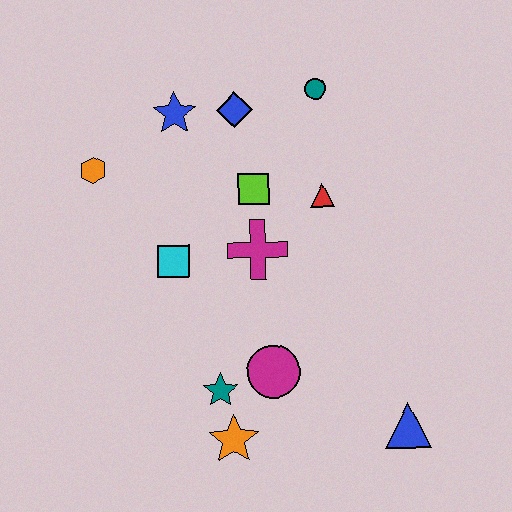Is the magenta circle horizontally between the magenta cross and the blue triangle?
Yes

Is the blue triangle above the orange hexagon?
No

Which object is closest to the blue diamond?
The blue star is closest to the blue diamond.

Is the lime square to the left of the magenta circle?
Yes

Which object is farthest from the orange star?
The teal circle is farthest from the orange star.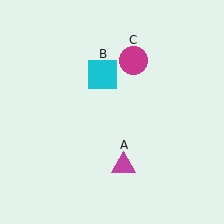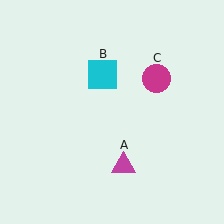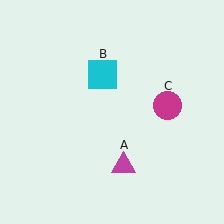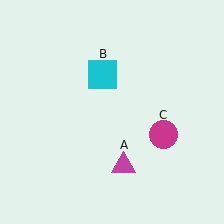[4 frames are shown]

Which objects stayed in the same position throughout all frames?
Magenta triangle (object A) and cyan square (object B) remained stationary.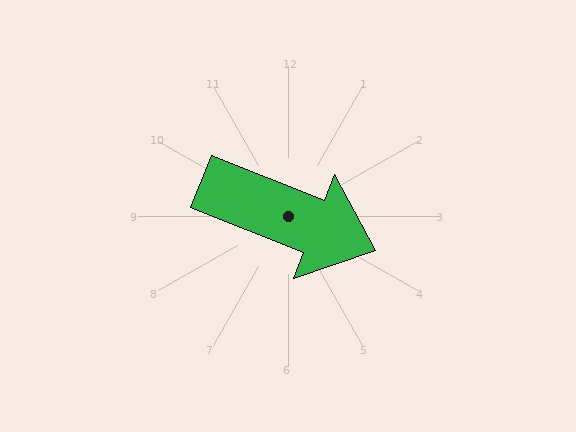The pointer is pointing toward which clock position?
Roughly 4 o'clock.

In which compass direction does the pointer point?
East.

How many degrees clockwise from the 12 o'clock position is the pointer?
Approximately 112 degrees.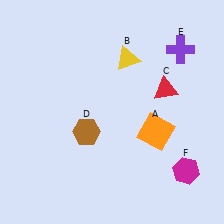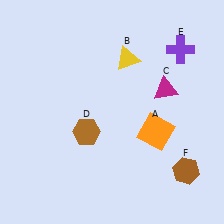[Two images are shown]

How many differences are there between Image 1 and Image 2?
There are 2 differences between the two images.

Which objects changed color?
C changed from red to magenta. F changed from magenta to brown.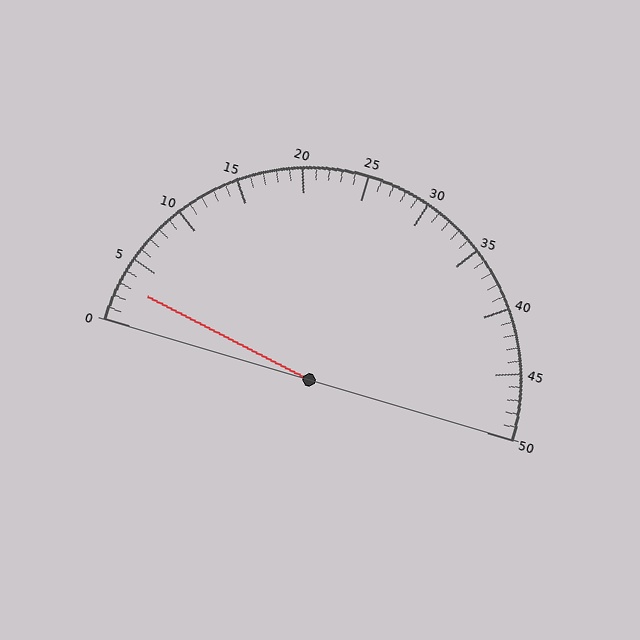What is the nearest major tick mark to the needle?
The nearest major tick mark is 5.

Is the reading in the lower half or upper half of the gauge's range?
The reading is in the lower half of the range (0 to 50).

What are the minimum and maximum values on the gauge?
The gauge ranges from 0 to 50.